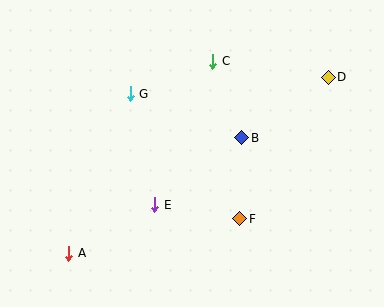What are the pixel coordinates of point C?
Point C is at (213, 61).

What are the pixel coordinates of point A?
Point A is at (69, 253).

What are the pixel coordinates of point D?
Point D is at (328, 77).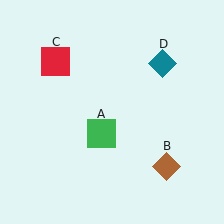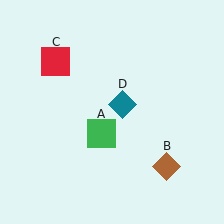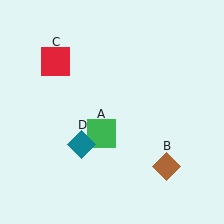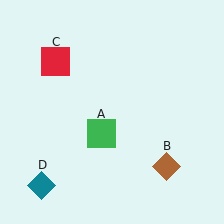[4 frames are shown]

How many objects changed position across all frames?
1 object changed position: teal diamond (object D).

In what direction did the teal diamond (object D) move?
The teal diamond (object D) moved down and to the left.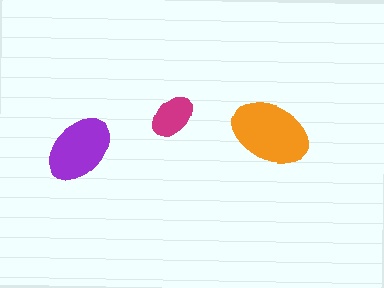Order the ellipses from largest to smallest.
the orange one, the purple one, the magenta one.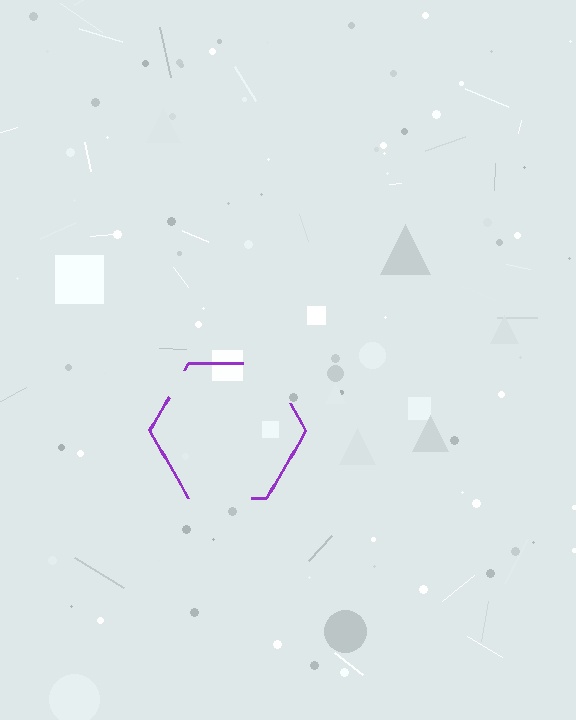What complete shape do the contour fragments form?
The contour fragments form a hexagon.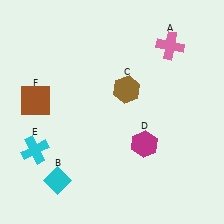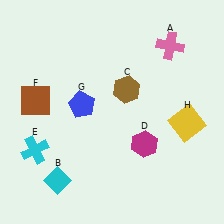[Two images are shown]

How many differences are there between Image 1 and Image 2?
There are 2 differences between the two images.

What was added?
A blue pentagon (G), a yellow square (H) were added in Image 2.